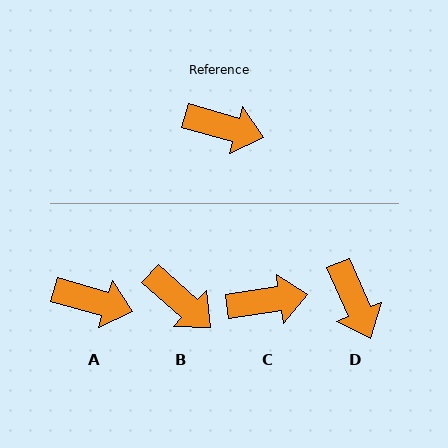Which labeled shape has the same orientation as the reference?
A.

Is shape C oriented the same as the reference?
No, it is off by about 24 degrees.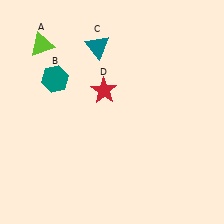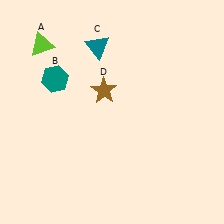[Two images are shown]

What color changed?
The star (D) changed from red in Image 1 to brown in Image 2.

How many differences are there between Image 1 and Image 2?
There is 1 difference between the two images.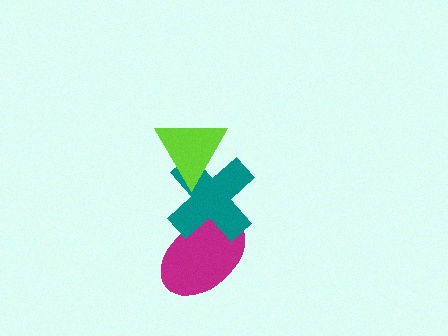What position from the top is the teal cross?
The teal cross is 2nd from the top.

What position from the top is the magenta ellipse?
The magenta ellipse is 3rd from the top.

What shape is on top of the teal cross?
The lime triangle is on top of the teal cross.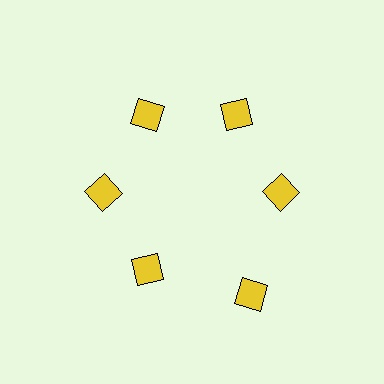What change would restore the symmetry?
The symmetry would be restored by moving it inward, back onto the ring so that all 6 diamonds sit at equal angles and equal distance from the center.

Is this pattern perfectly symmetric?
No. The 6 yellow diamonds are arranged in a ring, but one element near the 5 o'clock position is pushed outward from the center, breaking the 6-fold rotational symmetry.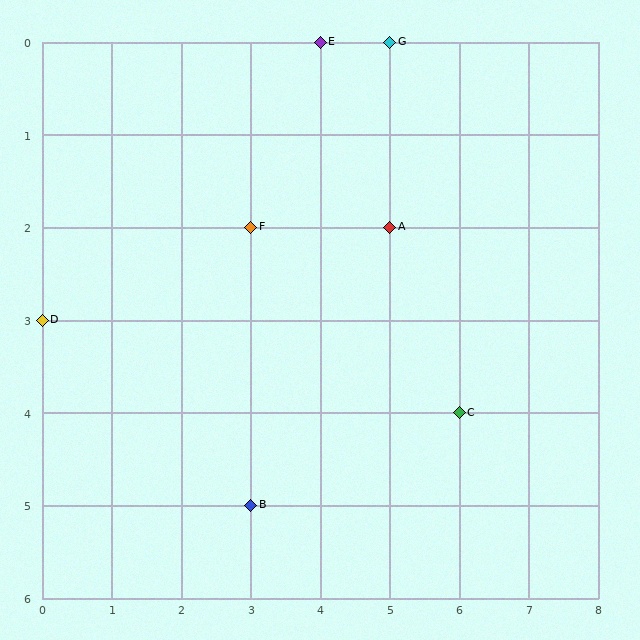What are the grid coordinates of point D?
Point D is at grid coordinates (0, 3).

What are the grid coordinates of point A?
Point A is at grid coordinates (5, 2).